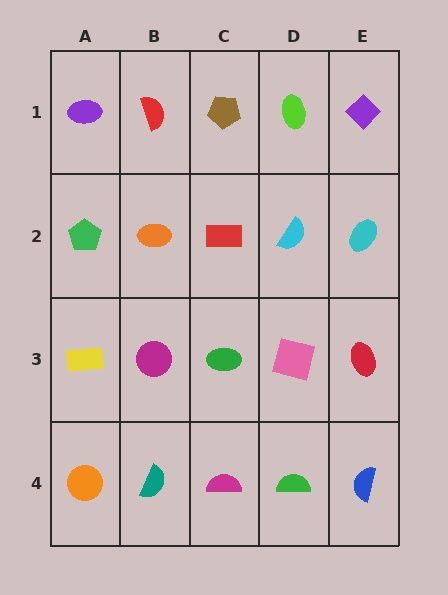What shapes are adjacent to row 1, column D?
A cyan semicircle (row 2, column D), a brown pentagon (row 1, column C), a purple diamond (row 1, column E).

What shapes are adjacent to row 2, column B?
A red semicircle (row 1, column B), a magenta circle (row 3, column B), a green pentagon (row 2, column A), a red rectangle (row 2, column C).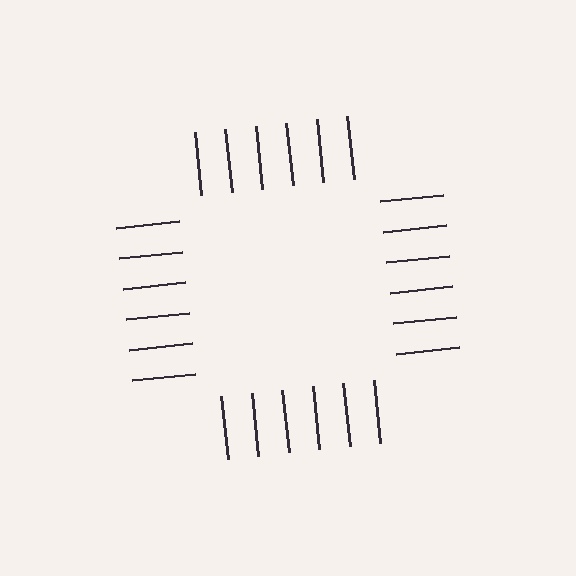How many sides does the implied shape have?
4 sides — the line-ends trace a square.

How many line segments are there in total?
24 — 6 along each of the 4 edges.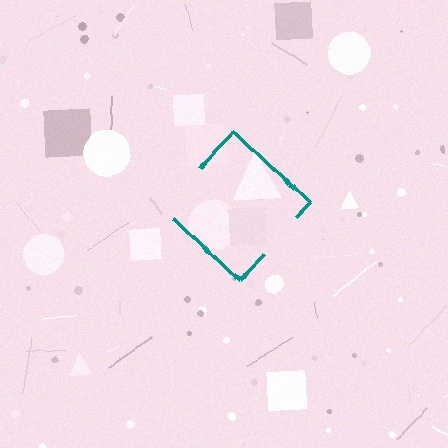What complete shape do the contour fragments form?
The contour fragments form a diamond.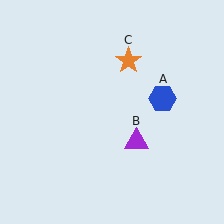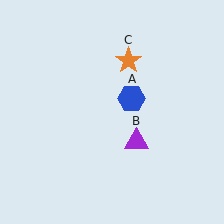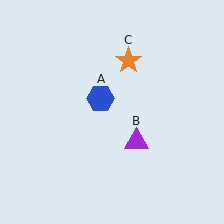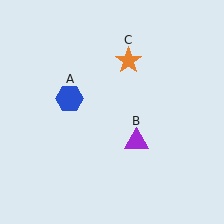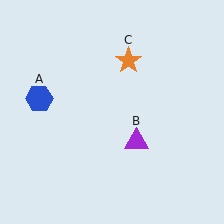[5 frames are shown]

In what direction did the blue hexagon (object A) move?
The blue hexagon (object A) moved left.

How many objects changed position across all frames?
1 object changed position: blue hexagon (object A).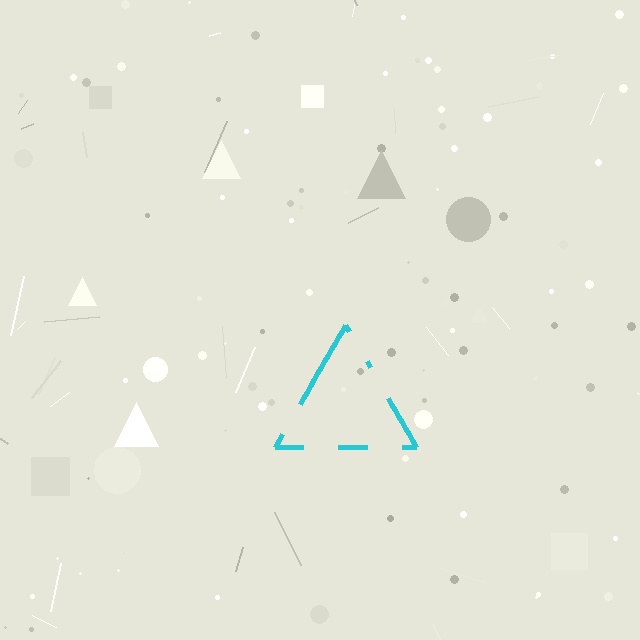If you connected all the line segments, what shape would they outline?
They would outline a triangle.